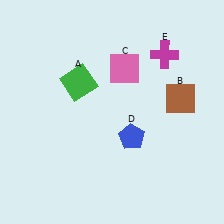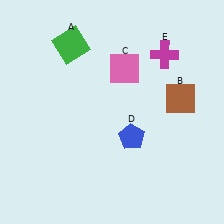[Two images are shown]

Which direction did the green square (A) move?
The green square (A) moved up.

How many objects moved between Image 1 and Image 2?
1 object moved between the two images.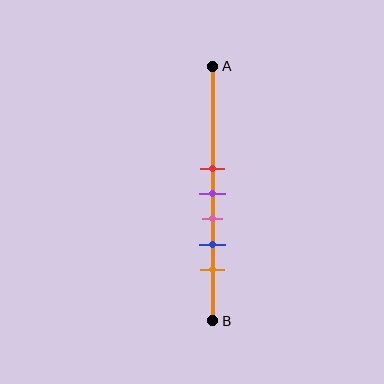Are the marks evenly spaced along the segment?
Yes, the marks are approximately evenly spaced.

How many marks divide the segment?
There are 5 marks dividing the segment.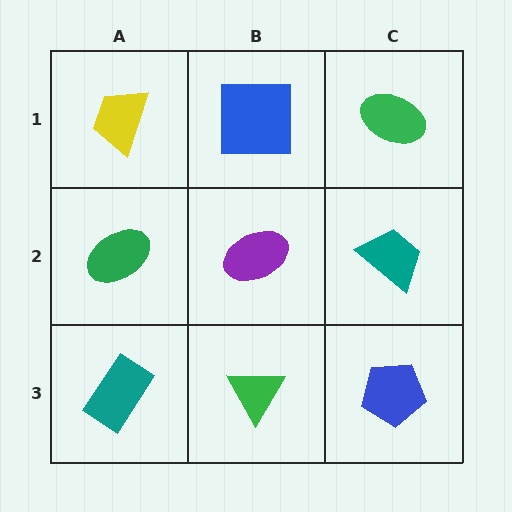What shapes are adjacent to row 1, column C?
A teal trapezoid (row 2, column C), a blue square (row 1, column B).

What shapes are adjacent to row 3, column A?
A green ellipse (row 2, column A), a green triangle (row 3, column B).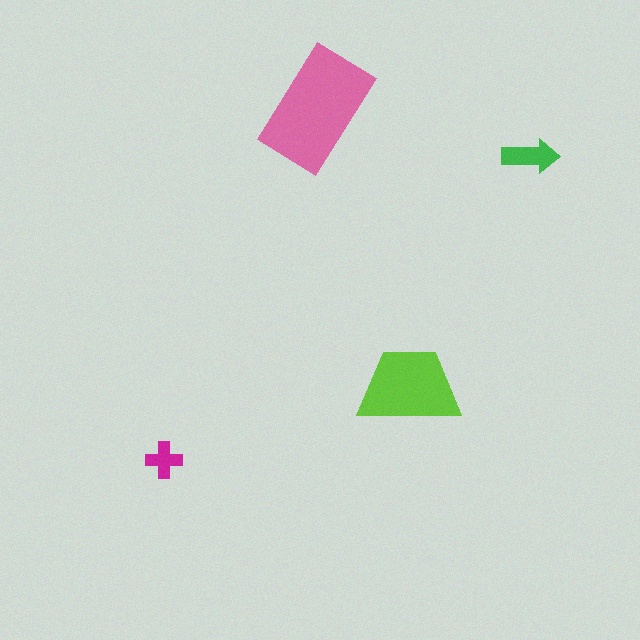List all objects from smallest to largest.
The magenta cross, the green arrow, the lime trapezoid, the pink rectangle.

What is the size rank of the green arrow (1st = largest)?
3rd.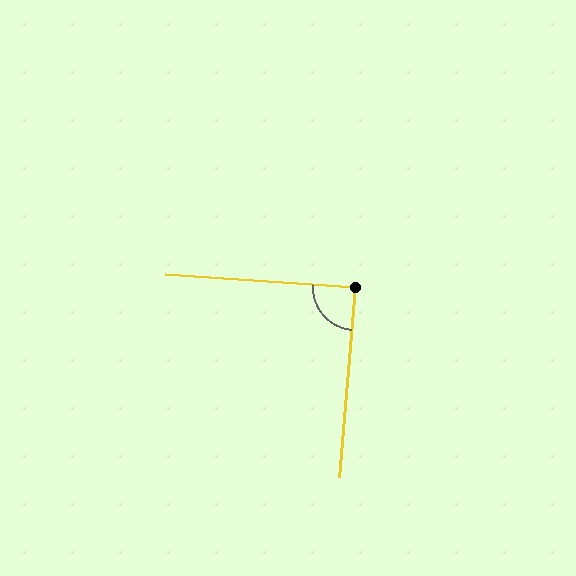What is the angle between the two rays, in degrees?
Approximately 89 degrees.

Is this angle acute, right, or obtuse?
It is approximately a right angle.